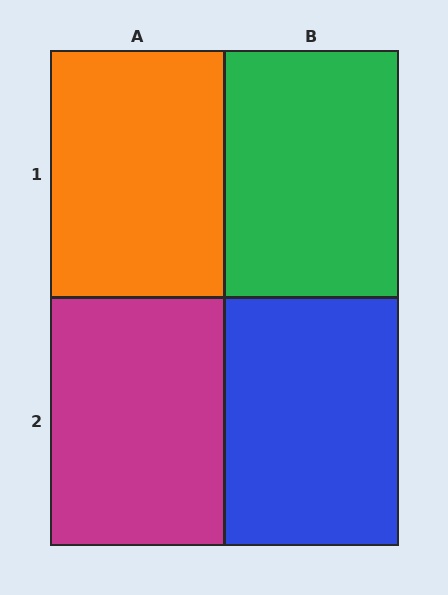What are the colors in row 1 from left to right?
Orange, green.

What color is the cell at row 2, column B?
Blue.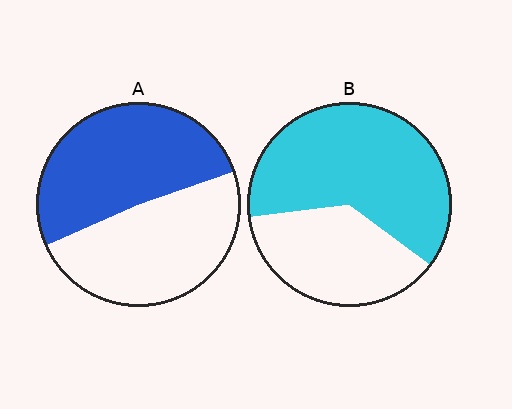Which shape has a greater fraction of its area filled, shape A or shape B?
Shape B.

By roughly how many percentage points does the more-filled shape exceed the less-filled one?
By roughly 10 percentage points (B over A).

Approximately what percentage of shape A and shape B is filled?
A is approximately 50% and B is approximately 60%.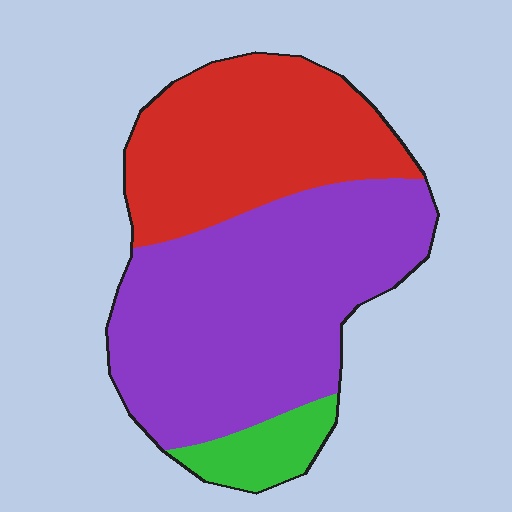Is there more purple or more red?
Purple.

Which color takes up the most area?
Purple, at roughly 55%.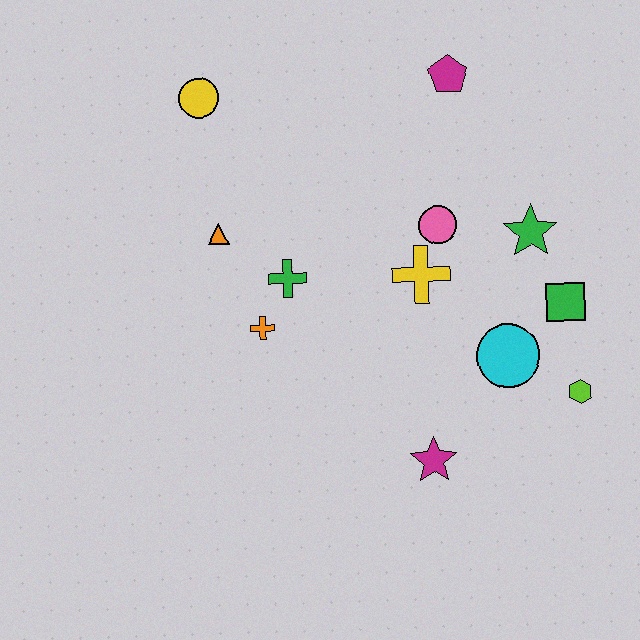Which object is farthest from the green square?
The yellow circle is farthest from the green square.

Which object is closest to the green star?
The green square is closest to the green star.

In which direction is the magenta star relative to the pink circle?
The magenta star is below the pink circle.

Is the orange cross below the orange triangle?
Yes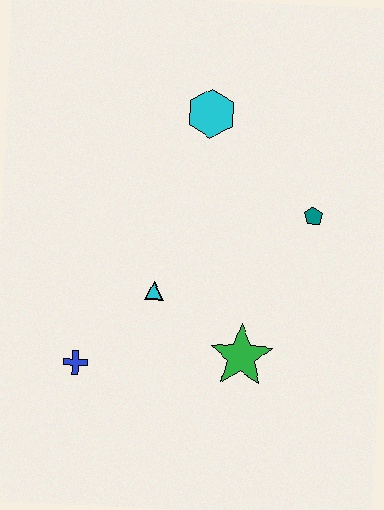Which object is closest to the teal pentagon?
The cyan hexagon is closest to the teal pentagon.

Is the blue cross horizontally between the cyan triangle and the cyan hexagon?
No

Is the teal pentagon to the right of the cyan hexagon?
Yes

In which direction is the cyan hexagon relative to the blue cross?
The cyan hexagon is above the blue cross.